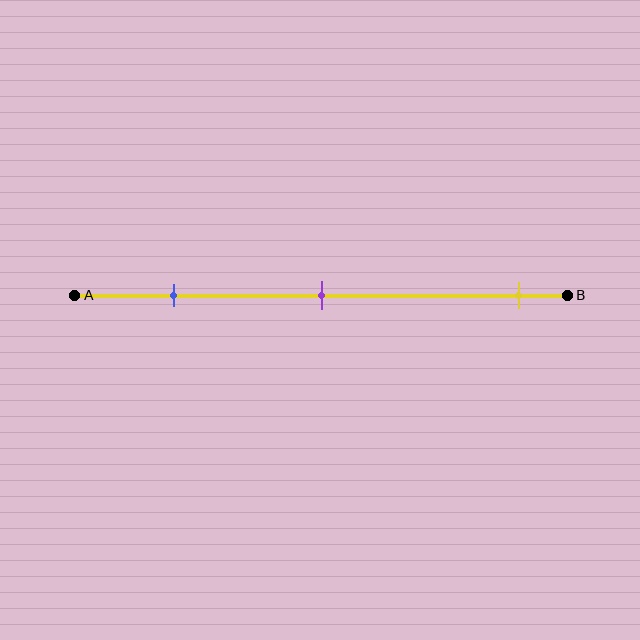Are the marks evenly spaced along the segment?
No, the marks are not evenly spaced.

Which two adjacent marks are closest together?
The blue and purple marks are the closest adjacent pair.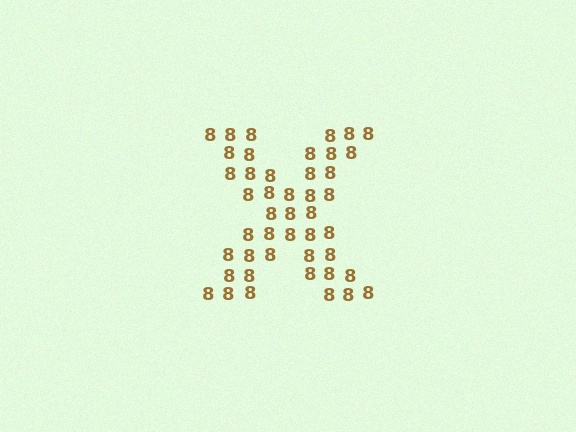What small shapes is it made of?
It is made of small digit 8's.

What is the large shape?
The large shape is the letter X.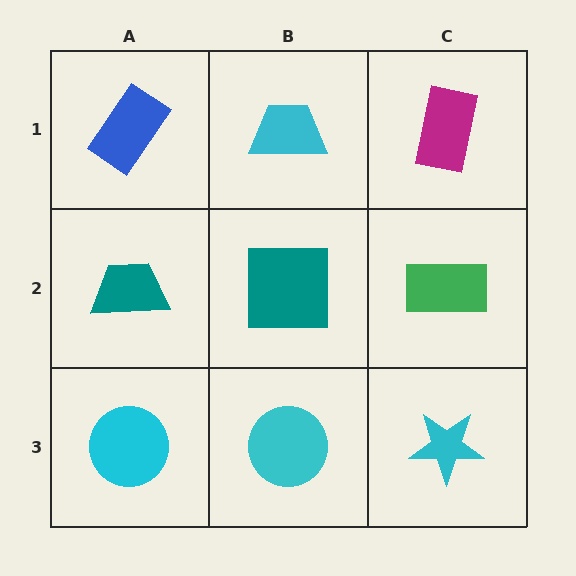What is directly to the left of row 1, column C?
A cyan trapezoid.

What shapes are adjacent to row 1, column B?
A teal square (row 2, column B), a blue rectangle (row 1, column A), a magenta rectangle (row 1, column C).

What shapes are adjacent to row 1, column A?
A teal trapezoid (row 2, column A), a cyan trapezoid (row 1, column B).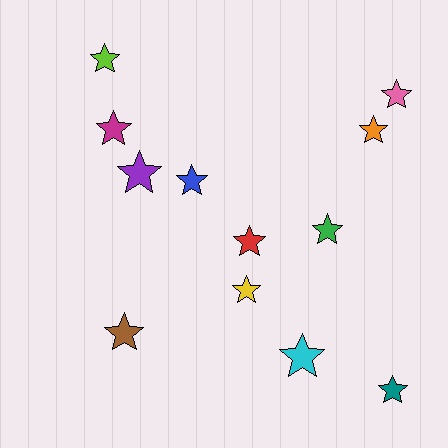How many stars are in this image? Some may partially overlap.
There are 12 stars.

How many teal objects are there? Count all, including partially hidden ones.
There is 1 teal object.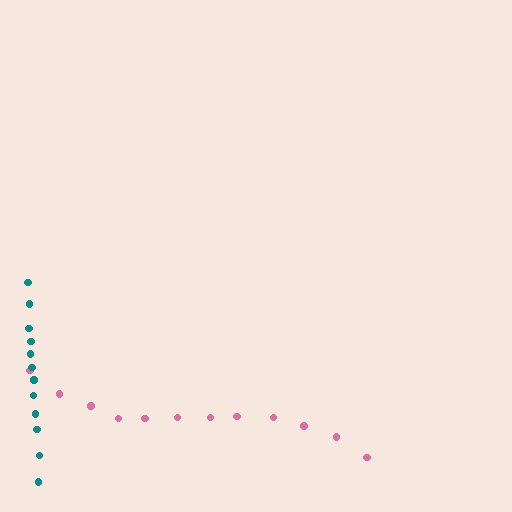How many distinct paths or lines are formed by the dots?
There are 2 distinct paths.